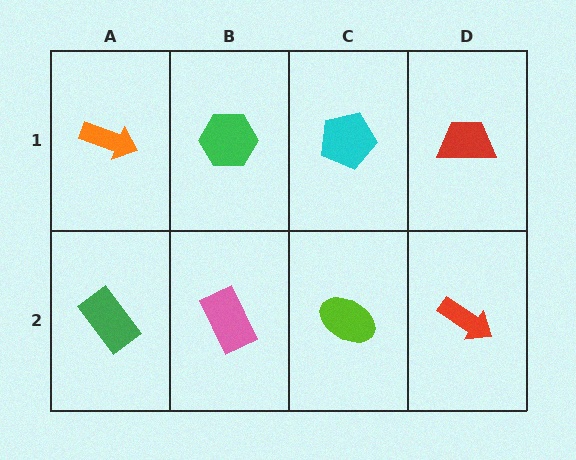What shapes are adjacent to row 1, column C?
A lime ellipse (row 2, column C), a green hexagon (row 1, column B), a red trapezoid (row 1, column D).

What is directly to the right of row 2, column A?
A pink rectangle.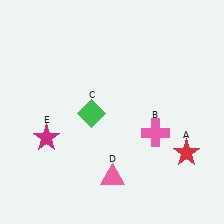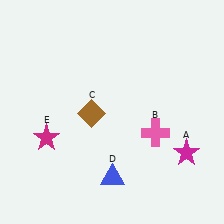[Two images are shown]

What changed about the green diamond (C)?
In Image 1, C is green. In Image 2, it changed to brown.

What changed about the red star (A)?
In Image 1, A is red. In Image 2, it changed to magenta.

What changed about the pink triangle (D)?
In Image 1, D is pink. In Image 2, it changed to blue.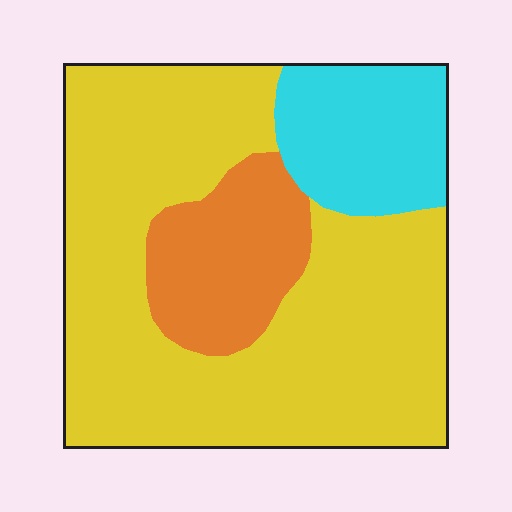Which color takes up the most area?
Yellow, at roughly 65%.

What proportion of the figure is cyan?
Cyan covers 16% of the figure.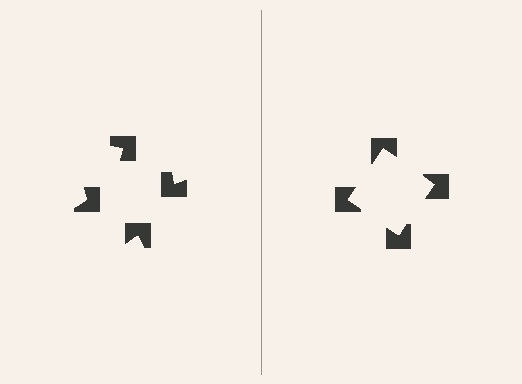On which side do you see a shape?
An illusory square appears on the right side. On the left side the wedge cuts are rotated, so no coherent shape forms.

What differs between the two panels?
The notched squares are positioned identically on both sides; only the wedge orientations differ. On the right they align to a square; on the left they are misaligned.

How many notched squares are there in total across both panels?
8 — 4 on each side.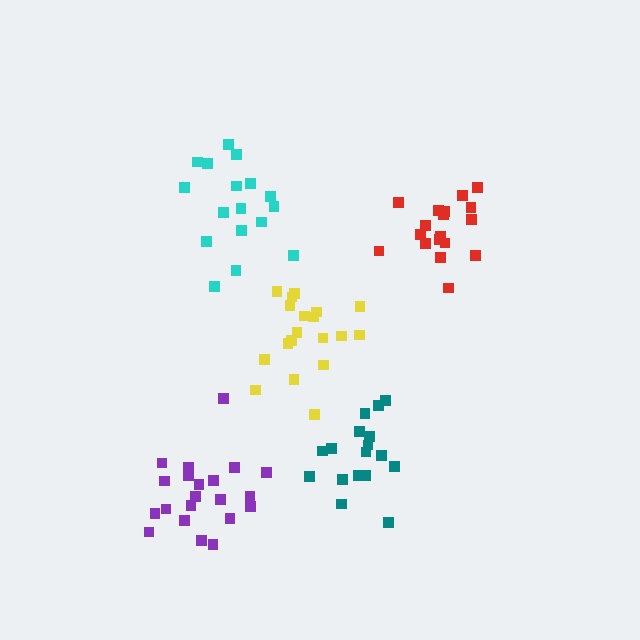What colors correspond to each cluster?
The clusters are colored: purple, yellow, cyan, red, teal.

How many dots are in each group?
Group 1: 21 dots, Group 2: 19 dots, Group 3: 17 dots, Group 4: 18 dots, Group 5: 17 dots (92 total).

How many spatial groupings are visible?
There are 5 spatial groupings.